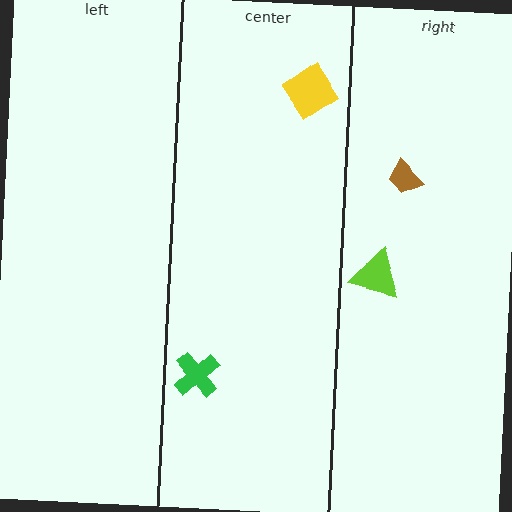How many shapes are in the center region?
2.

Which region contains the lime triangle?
The right region.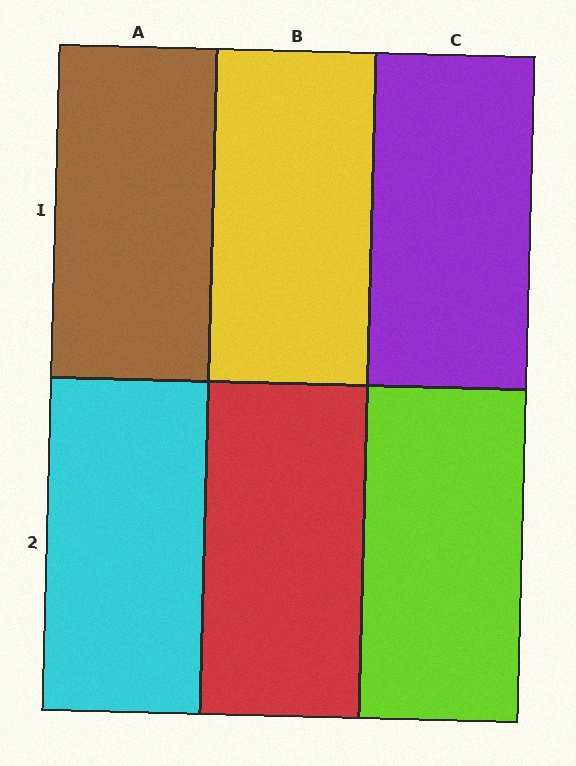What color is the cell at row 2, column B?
Red.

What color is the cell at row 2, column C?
Lime.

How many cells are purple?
1 cell is purple.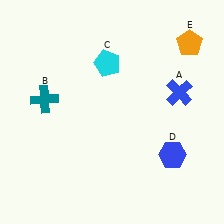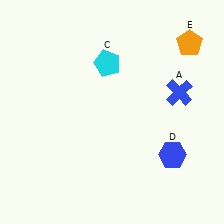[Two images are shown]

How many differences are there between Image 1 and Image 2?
There is 1 difference between the two images.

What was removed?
The teal cross (B) was removed in Image 2.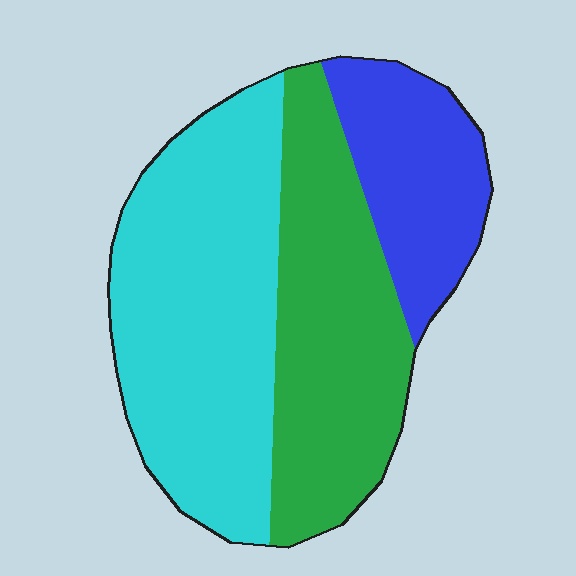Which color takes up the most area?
Cyan, at roughly 45%.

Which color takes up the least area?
Blue, at roughly 20%.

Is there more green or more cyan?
Cyan.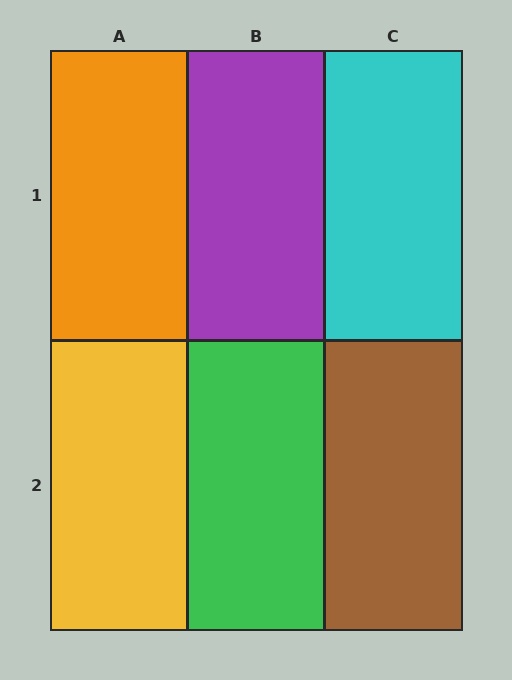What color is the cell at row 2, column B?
Green.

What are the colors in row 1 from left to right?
Orange, purple, cyan.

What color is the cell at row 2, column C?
Brown.